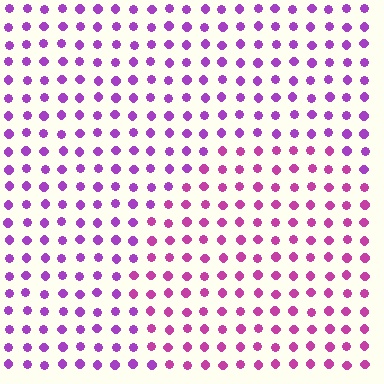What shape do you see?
I see a circle.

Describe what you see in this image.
The image is filled with small purple elements in a uniform arrangement. A circle-shaped region is visible where the elements are tinted to a slightly different hue, forming a subtle color boundary.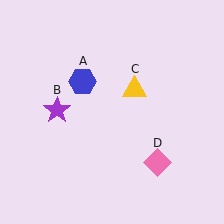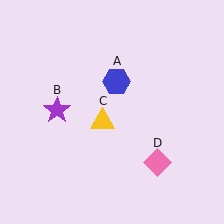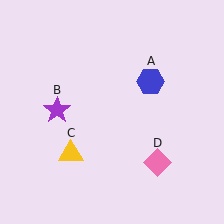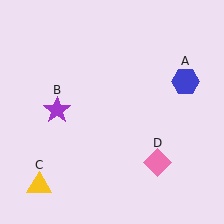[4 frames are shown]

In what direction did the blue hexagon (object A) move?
The blue hexagon (object A) moved right.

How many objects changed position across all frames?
2 objects changed position: blue hexagon (object A), yellow triangle (object C).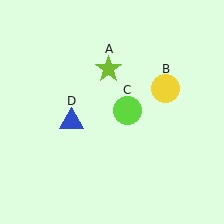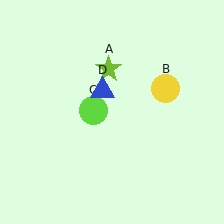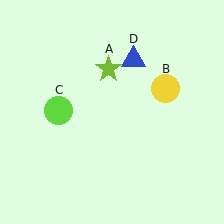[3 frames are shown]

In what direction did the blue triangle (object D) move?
The blue triangle (object D) moved up and to the right.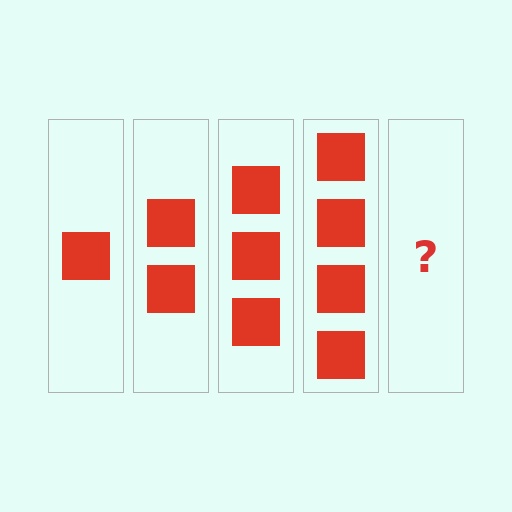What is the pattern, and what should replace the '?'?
The pattern is that each step adds one more square. The '?' should be 5 squares.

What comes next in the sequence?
The next element should be 5 squares.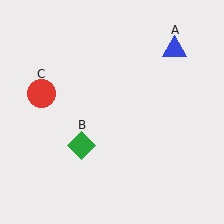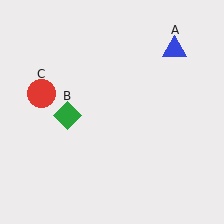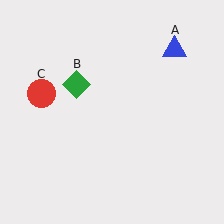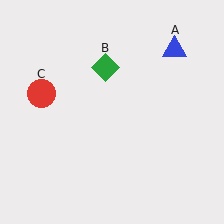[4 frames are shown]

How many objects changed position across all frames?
1 object changed position: green diamond (object B).